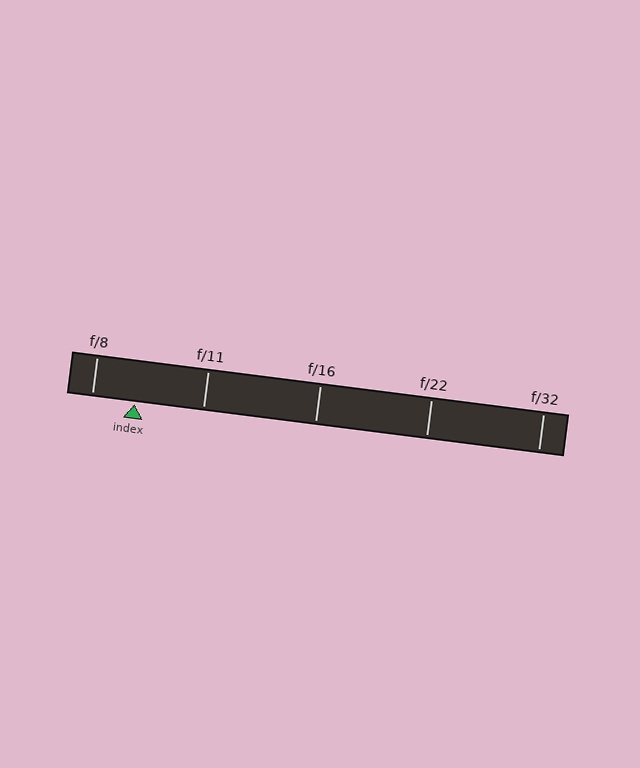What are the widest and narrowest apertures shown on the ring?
The widest aperture shown is f/8 and the narrowest is f/32.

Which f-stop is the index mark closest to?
The index mark is closest to f/8.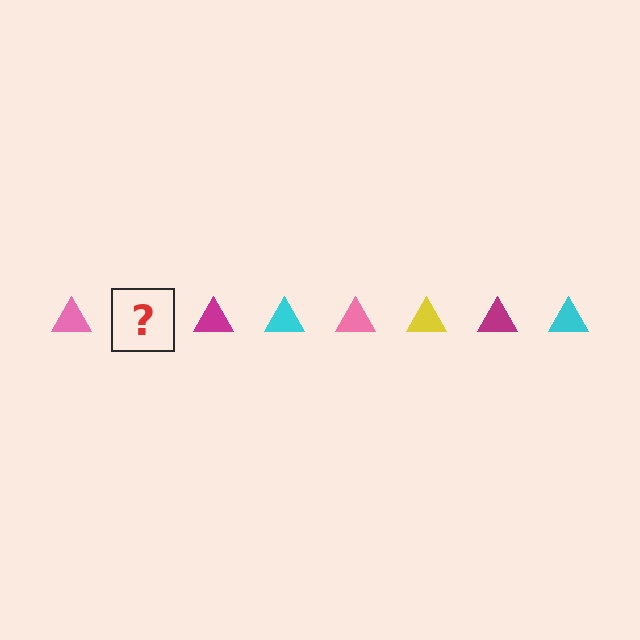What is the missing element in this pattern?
The missing element is a yellow triangle.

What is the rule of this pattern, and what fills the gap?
The rule is that the pattern cycles through pink, yellow, magenta, cyan triangles. The gap should be filled with a yellow triangle.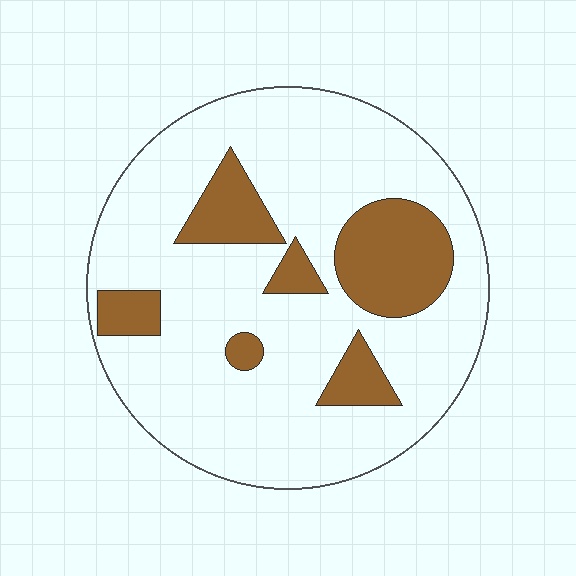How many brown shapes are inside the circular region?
6.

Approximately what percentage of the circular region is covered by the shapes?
Approximately 20%.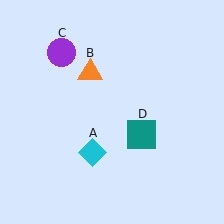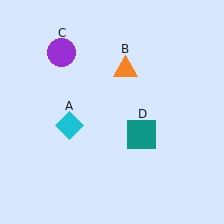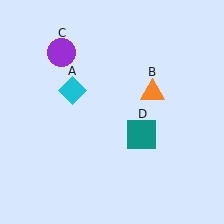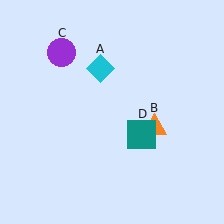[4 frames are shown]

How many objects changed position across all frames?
2 objects changed position: cyan diamond (object A), orange triangle (object B).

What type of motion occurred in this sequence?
The cyan diamond (object A), orange triangle (object B) rotated clockwise around the center of the scene.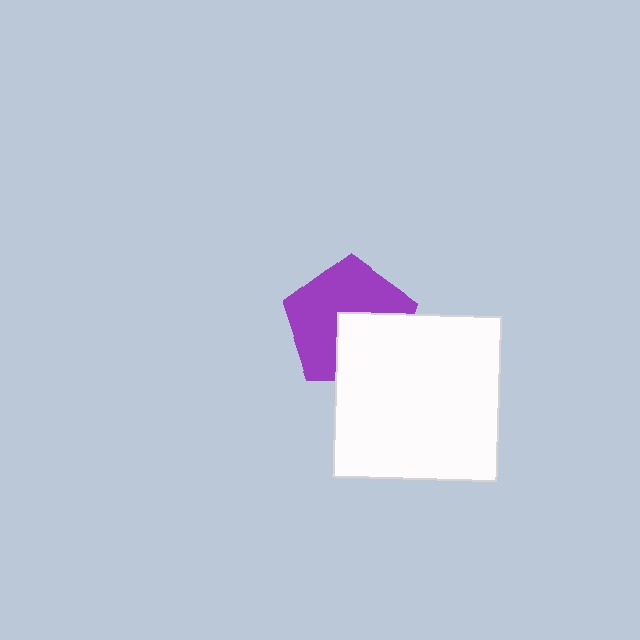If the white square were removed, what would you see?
You would see the complete purple pentagon.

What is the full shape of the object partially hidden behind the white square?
The partially hidden object is a purple pentagon.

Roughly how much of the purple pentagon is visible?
About half of it is visible (roughly 62%).